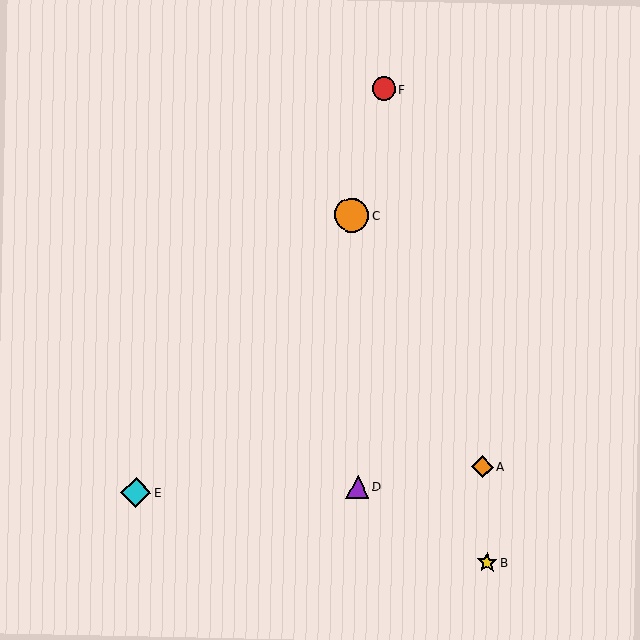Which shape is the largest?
The orange circle (labeled C) is the largest.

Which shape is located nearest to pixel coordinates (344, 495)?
The purple triangle (labeled D) at (358, 487) is nearest to that location.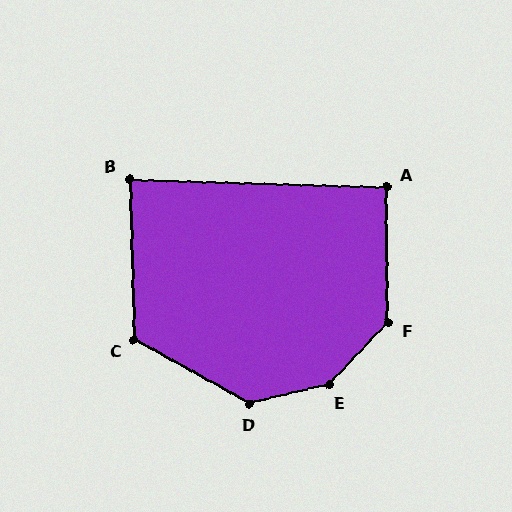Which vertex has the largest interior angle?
E, at approximately 147 degrees.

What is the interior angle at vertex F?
Approximately 136 degrees (obtuse).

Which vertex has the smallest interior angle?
B, at approximately 87 degrees.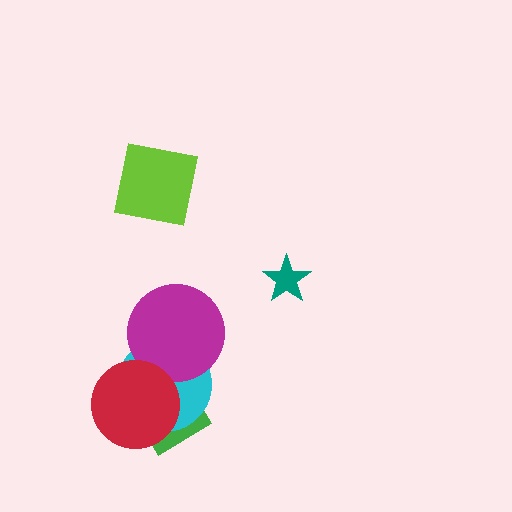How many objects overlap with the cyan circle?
3 objects overlap with the cyan circle.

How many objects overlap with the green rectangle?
2 objects overlap with the green rectangle.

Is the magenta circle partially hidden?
Yes, it is partially covered by another shape.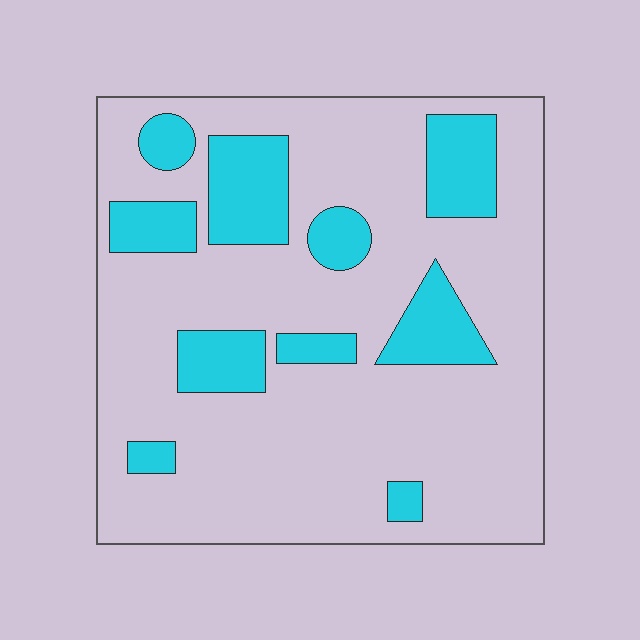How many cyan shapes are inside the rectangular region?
10.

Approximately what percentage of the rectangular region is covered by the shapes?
Approximately 20%.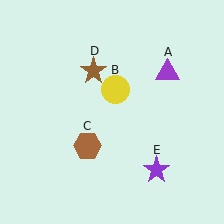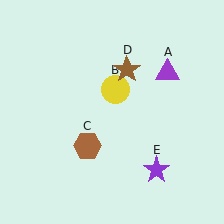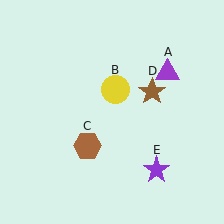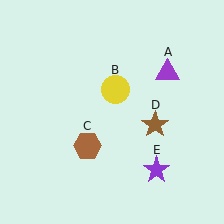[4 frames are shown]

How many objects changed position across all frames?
1 object changed position: brown star (object D).